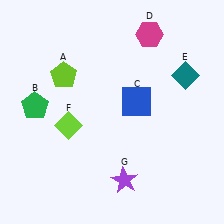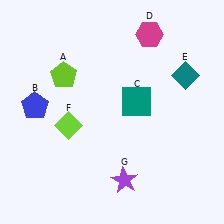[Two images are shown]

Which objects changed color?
B changed from green to blue. C changed from blue to teal.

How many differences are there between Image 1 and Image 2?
There are 2 differences between the two images.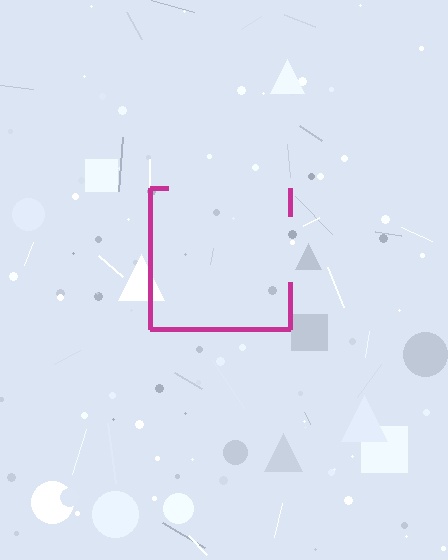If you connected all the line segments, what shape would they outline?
They would outline a square.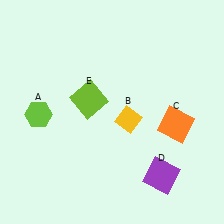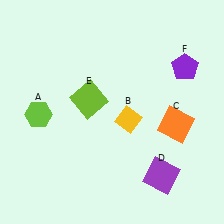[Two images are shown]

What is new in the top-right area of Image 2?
A purple pentagon (F) was added in the top-right area of Image 2.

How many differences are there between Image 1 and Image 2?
There is 1 difference between the two images.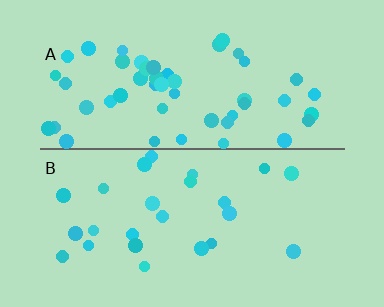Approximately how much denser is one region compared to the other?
Approximately 2.1× — region A over region B.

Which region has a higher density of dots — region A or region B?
A (the top).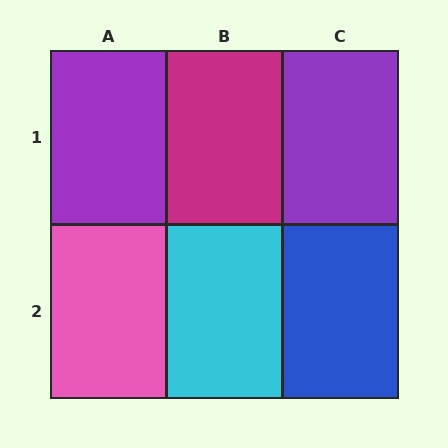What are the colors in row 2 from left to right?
Pink, cyan, blue.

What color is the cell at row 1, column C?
Purple.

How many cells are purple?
2 cells are purple.